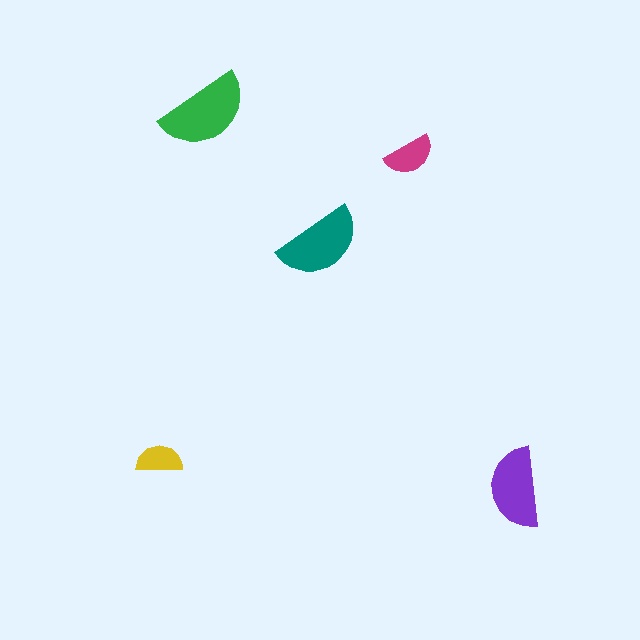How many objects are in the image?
There are 5 objects in the image.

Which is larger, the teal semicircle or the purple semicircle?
The teal one.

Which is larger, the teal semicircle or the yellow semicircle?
The teal one.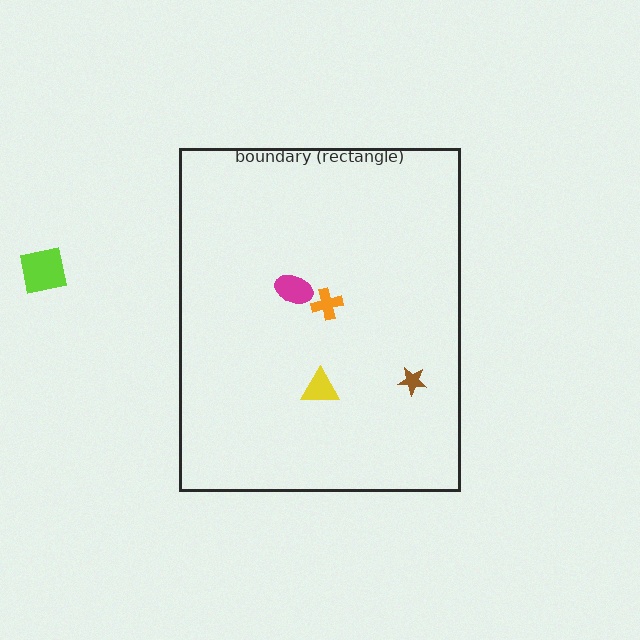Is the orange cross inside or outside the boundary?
Inside.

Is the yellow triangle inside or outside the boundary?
Inside.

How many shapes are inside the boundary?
4 inside, 1 outside.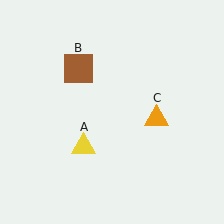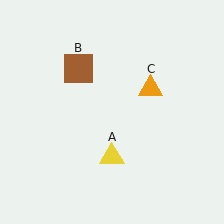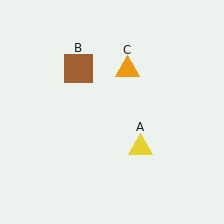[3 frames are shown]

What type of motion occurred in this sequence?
The yellow triangle (object A), orange triangle (object C) rotated counterclockwise around the center of the scene.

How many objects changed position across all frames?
2 objects changed position: yellow triangle (object A), orange triangle (object C).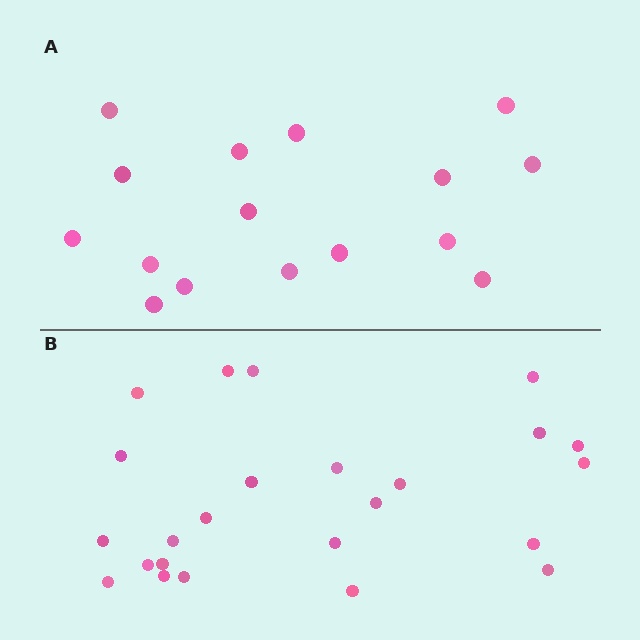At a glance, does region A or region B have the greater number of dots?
Region B (the bottom region) has more dots.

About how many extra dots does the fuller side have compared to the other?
Region B has roughly 8 or so more dots than region A.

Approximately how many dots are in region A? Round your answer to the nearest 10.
About 20 dots. (The exact count is 16, which rounds to 20.)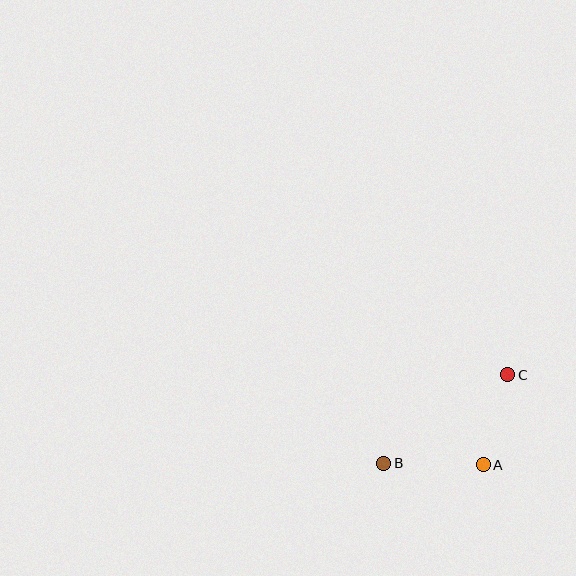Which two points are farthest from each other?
Points B and C are farthest from each other.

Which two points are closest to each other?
Points A and C are closest to each other.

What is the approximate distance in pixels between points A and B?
The distance between A and B is approximately 99 pixels.